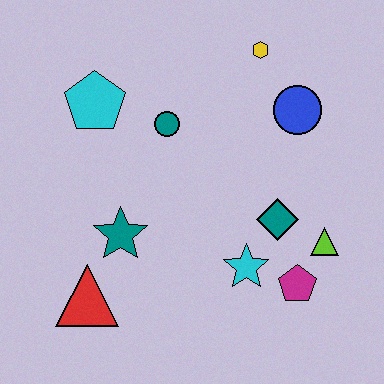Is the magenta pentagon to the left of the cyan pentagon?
No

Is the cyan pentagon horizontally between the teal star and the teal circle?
No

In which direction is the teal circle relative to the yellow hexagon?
The teal circle is to the left of the yellow hexagon.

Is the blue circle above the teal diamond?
Yes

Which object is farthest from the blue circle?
The red triangle is farthest from the blue circle.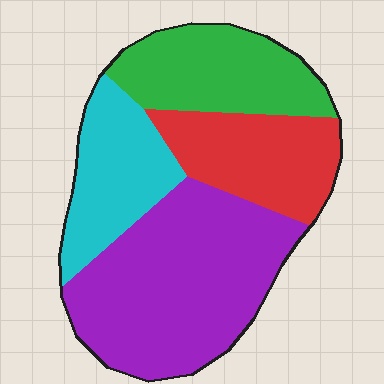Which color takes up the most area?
Purple, at roughly 40%.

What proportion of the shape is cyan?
Cyan covers roughly 20% of the shape.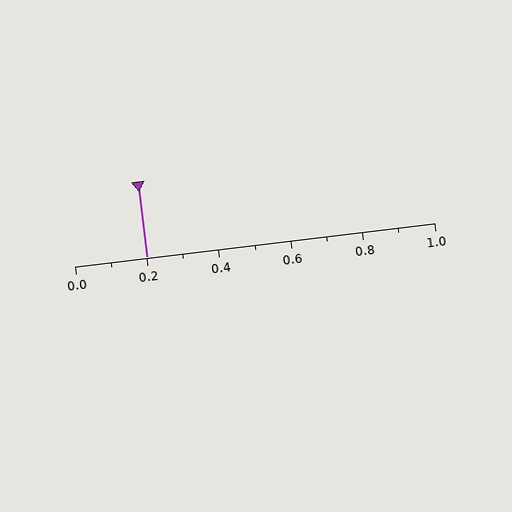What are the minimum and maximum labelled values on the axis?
The axis runs from 0.0 to 1.0.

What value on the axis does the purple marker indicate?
The marker indicates approximately 0.2.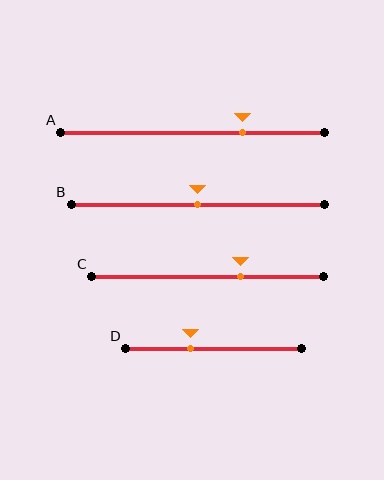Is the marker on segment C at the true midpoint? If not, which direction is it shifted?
No, the marker on segment C is shifted to the right by about 14% of the segment length.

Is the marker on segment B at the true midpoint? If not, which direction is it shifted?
Yes, the marker on segment B is at the true midpoint.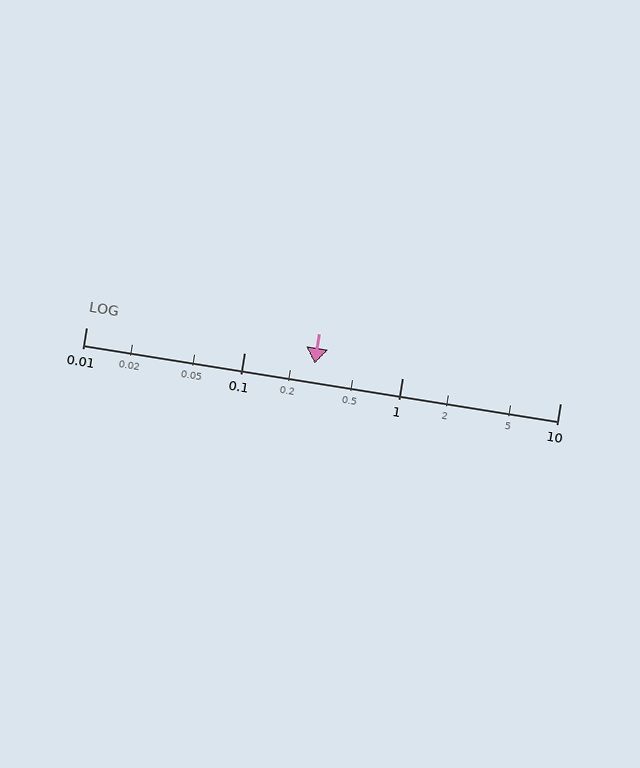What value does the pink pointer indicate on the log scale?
The pointer indicates approximately 0.28.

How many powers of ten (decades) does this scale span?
The scale spans 3 decades, from 0.01 to 10.